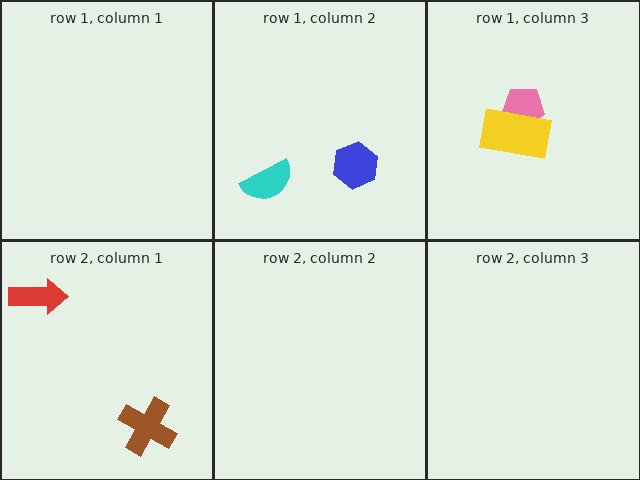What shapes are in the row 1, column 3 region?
The pink pentagon, the yellow rectangle.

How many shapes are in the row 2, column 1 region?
2.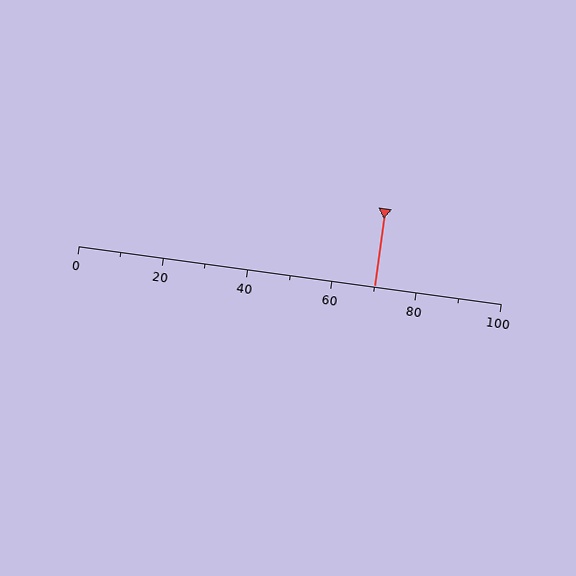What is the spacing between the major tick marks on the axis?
The major ticks are spaced 20 apart.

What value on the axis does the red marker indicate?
The marker indicates approximately 70.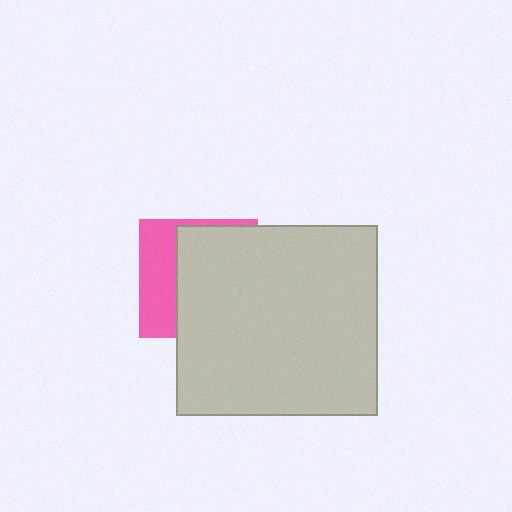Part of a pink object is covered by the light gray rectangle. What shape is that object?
It is a square.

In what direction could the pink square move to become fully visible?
The pink square could move left. That would shift it out from behind the light gray rectangle entirely.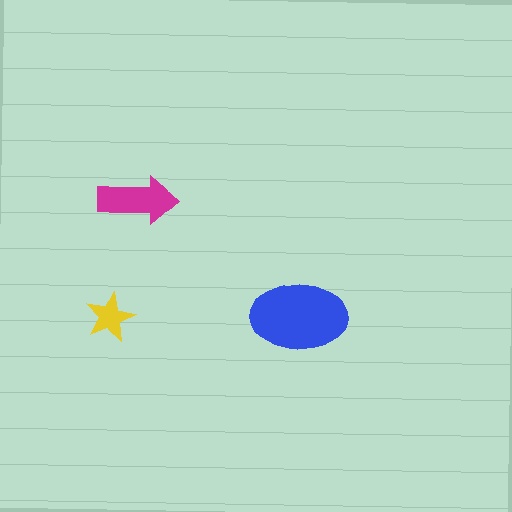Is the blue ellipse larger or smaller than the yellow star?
Larger.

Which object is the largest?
The blue ellipse.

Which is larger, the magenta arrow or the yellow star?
The magenta arrow.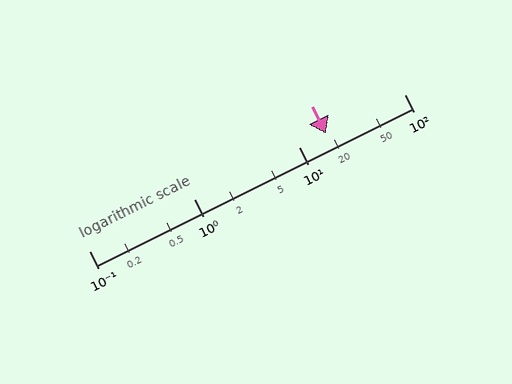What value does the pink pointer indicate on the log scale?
The pointer indicates approximately 18.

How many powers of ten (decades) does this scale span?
The scale spans 3 decades, from 0.1 to 100.